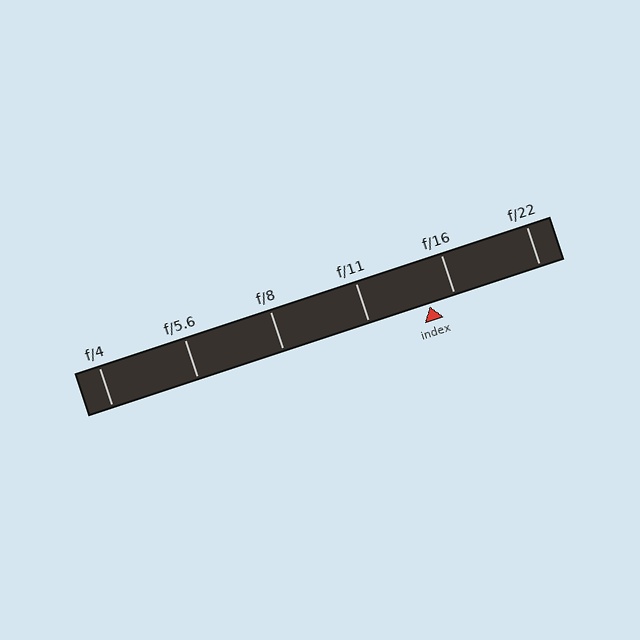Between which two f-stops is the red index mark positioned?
The index mark is between f/11 and f/16.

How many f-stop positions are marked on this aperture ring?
There are 6 f-stop positions marked.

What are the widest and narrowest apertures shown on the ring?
The widest aperture shown is f/4 and the narrowest is f/22.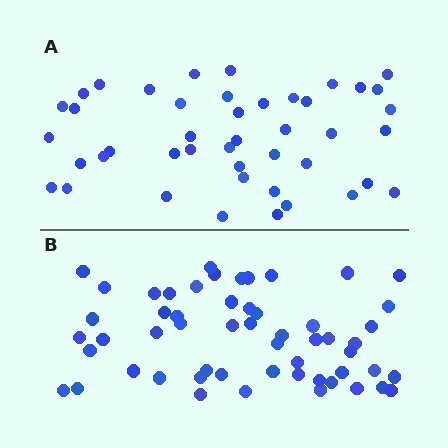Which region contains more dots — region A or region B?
Region B (the bottom region) has more dots.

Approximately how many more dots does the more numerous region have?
Region B has roughly 12 or so more dots than region A.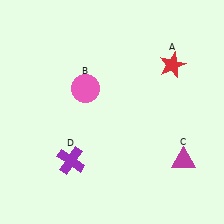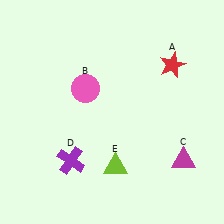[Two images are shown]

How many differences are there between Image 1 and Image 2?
There is 1 difference between the two images.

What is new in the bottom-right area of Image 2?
A lime triangle (E) was added in the bottom-right area of Image 2.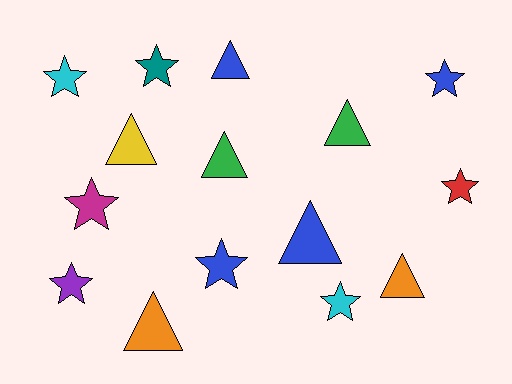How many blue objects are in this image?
There are 4 blue objects.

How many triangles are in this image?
There are 7 triangles.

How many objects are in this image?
There are 15 objects.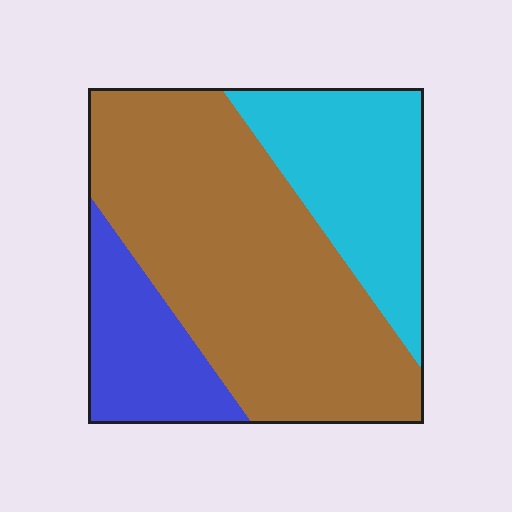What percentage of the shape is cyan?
Cyan covers roughly 25% of the shape.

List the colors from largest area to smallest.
From largest to smallest: brown, cyan, blue.